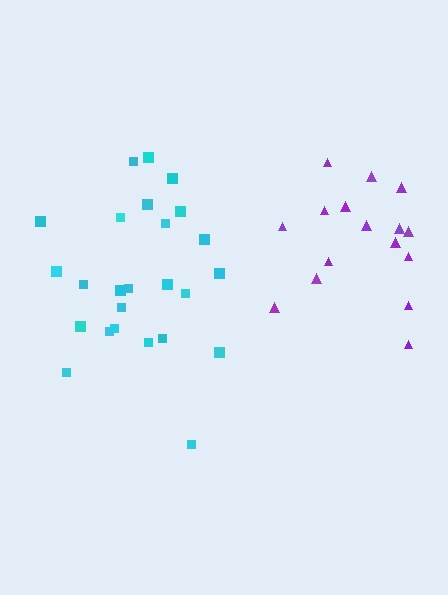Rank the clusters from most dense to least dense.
cyan, purple.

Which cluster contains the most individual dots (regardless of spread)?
Cyan (25).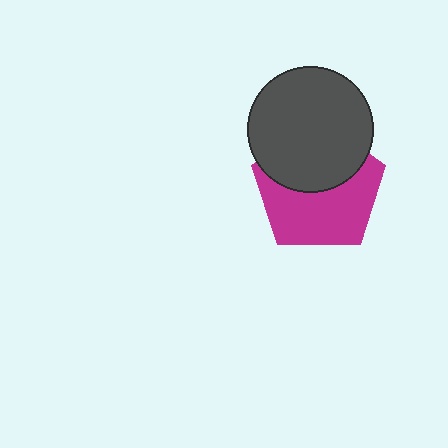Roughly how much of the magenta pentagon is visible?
About half of it is visible (roughly 57%).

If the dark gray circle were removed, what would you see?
You would see the complete magenta pentagon.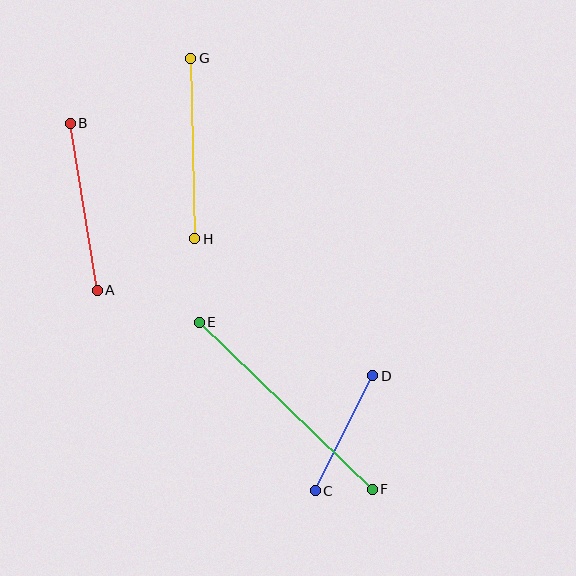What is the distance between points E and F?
The distance is approximately 240 pixels.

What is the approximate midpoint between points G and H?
The midpoint is at approximately (193, 148) pixels.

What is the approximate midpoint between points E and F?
The midpoint is at approximately (286, 406) pixels.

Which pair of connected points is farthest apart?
Points E and F are farthest apart.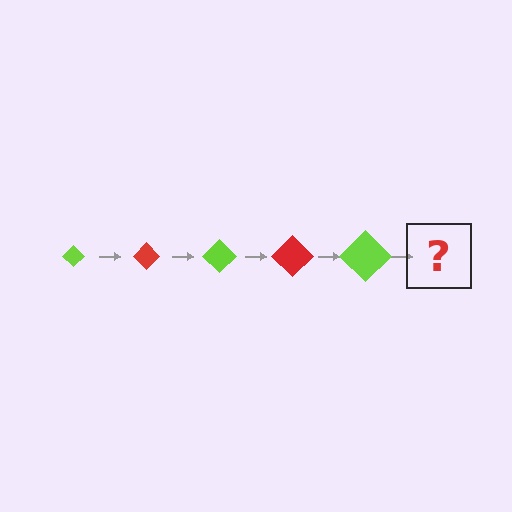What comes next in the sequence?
The next element should be a red diamond, larger than the previous one.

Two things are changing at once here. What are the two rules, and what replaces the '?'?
The two rules are that the diamond grows larger each step and the color cycles through lime and red. The '?' should be a red diamond, larger than the previous one.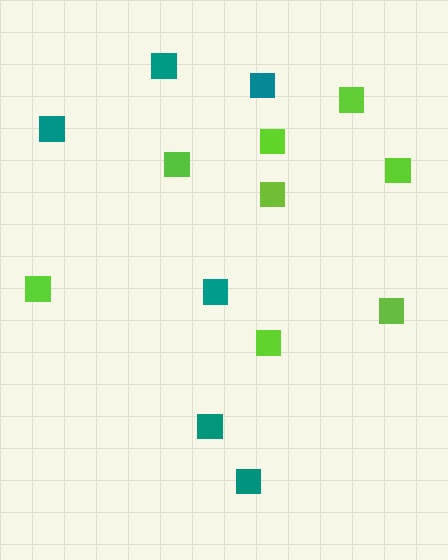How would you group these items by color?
There are 2 groups: one group of lime squares (8) and one group of teal squares (6).